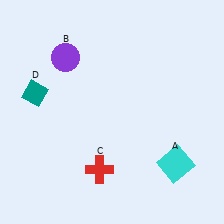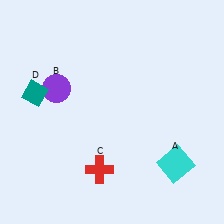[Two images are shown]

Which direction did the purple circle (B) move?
The purple circle (B) moved down.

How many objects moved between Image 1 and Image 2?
1 object moved between the two images.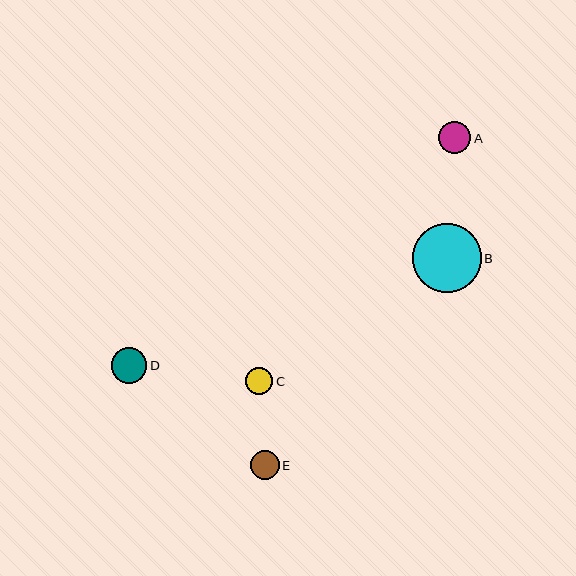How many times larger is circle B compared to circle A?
Circle B is approximately 2.1 times the size of circle A.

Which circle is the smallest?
Circle C is the smallest with a size of approximately 27 pixels.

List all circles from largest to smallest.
From largest to smallest: B, D, A, E, C.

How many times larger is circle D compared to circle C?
Circle D is approximately 1.3 times the size of circle C.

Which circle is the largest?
Circle B is the largest with a size of approximately 69 pixels.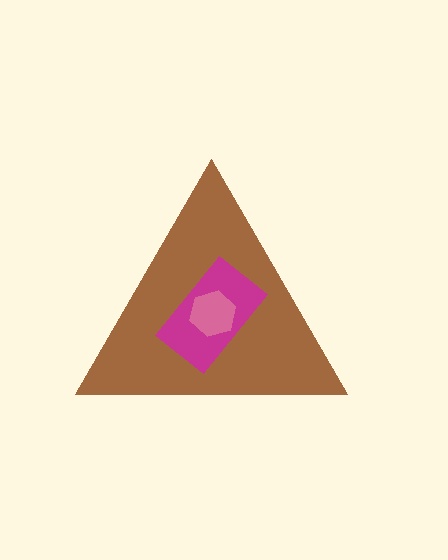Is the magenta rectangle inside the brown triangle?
Yes.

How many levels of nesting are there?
3.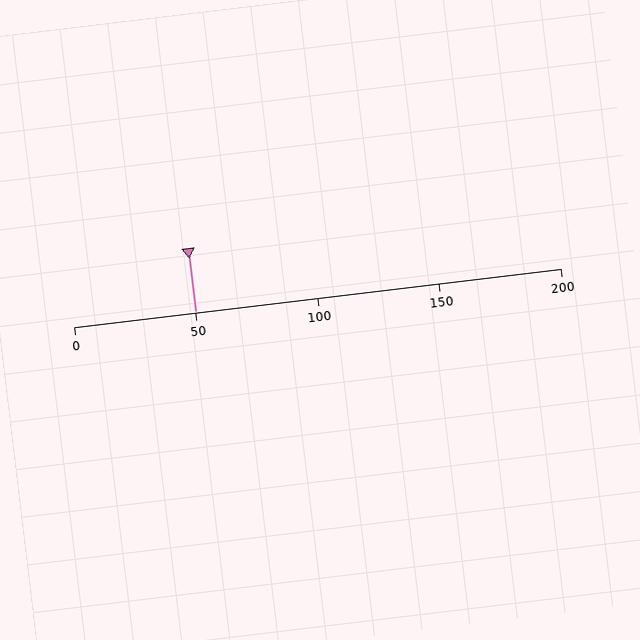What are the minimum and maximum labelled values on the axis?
The axis runs from 0 to 200.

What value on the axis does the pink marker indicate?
The marker indicates approximately 50.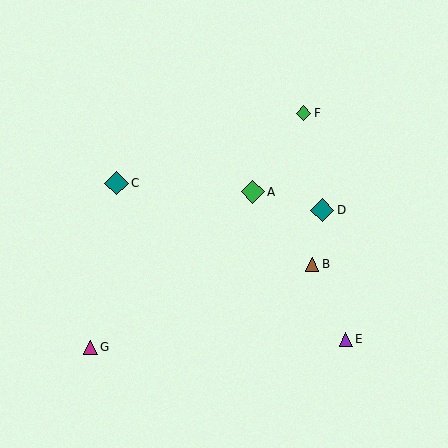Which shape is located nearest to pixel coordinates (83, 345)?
The magenta triangle (labeled G) at (90, 347) is nearest to that location.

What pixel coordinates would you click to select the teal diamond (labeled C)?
Click at (117, 183) to select the teal diamond C.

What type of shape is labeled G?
Shape G is a magenta triangle.